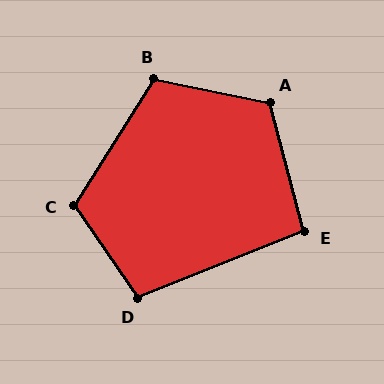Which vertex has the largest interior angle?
A, at approximately 116 degrees.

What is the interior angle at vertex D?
Approximately 103 degrees (obtuse).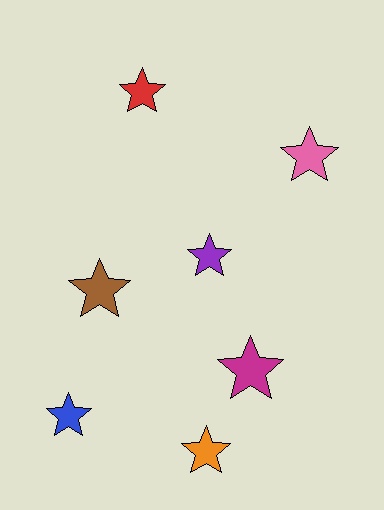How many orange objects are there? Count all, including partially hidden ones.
There is 1 orange object.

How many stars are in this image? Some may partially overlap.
There are 7 stars.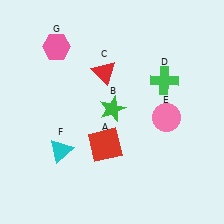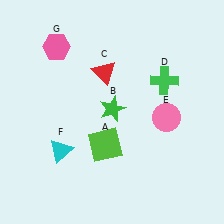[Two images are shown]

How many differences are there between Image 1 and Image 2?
There is 1 difference between the two images.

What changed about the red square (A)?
In Image 1, A is red. In Image 2, it changed to lime.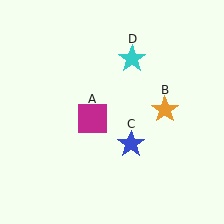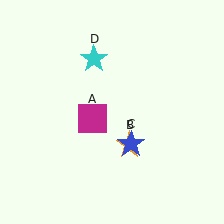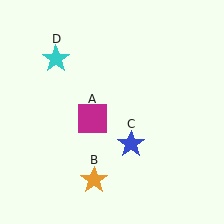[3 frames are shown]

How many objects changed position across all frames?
2 objects changed position: orange star (object B), cyan star (object D).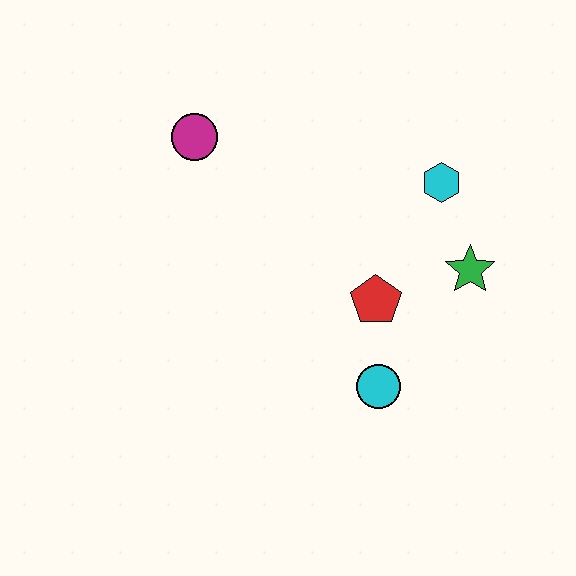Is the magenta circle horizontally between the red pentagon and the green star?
No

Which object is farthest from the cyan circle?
The magenta circle is farthest from the cyan circle.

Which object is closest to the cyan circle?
The red pentagon is closest to the cyan circle.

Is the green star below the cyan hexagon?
Yes